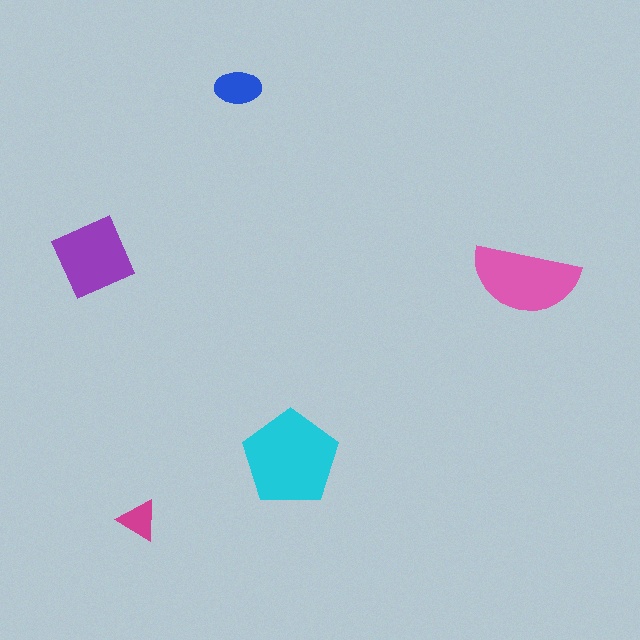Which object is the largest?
The cyan pentagon.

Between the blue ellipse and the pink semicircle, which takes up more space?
The pink semicircle.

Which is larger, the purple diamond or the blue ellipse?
The purple diamond.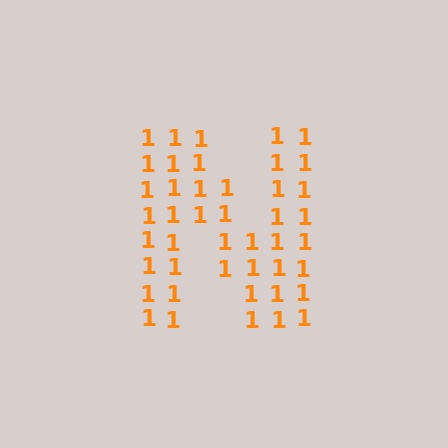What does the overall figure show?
The overall figure shows the letter N.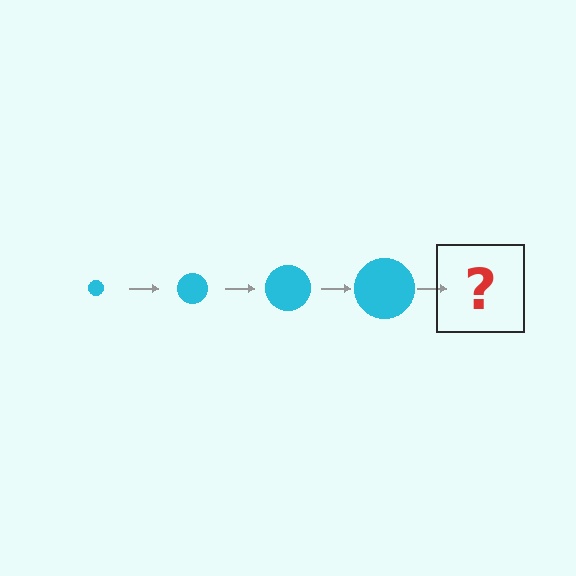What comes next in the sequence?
The next element should be a cyan circle, larger than the previous one.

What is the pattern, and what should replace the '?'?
The pattern is that the circle gets progressively larger each step. The '?' should be a cyan circle, larger than the previous one.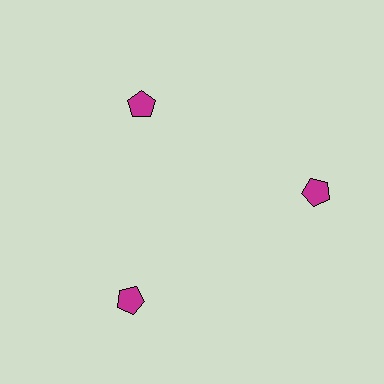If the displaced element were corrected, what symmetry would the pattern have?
It would have 3-fold rotational symmetry — the pattern would map onto itself every 120 degrees.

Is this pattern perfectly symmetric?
No. The 3 magenta pentagons are arranged in a ring, but one element near the 11 o'clock position is pulled inward toward the center, breaking the 3-fold rotational symmetry.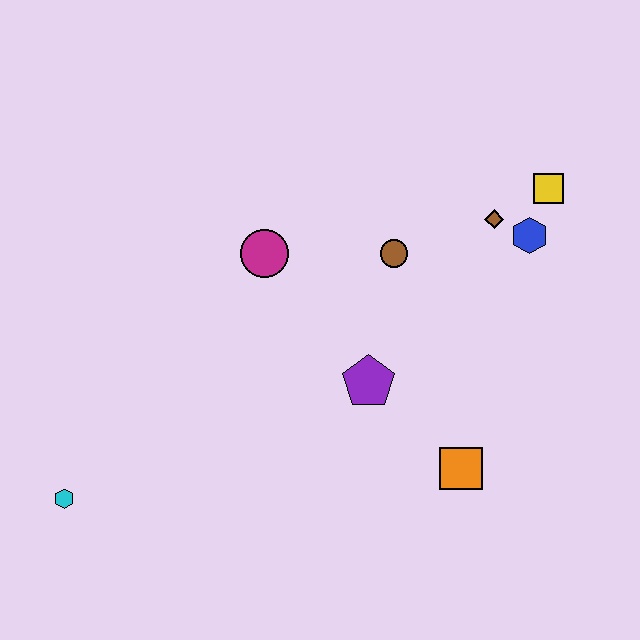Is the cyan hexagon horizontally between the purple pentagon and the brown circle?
No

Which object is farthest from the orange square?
The cyan hexagon is farthest from the orange square.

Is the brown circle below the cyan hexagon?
No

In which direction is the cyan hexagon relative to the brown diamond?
The cyan hexagon is to the left of the brown diamond.